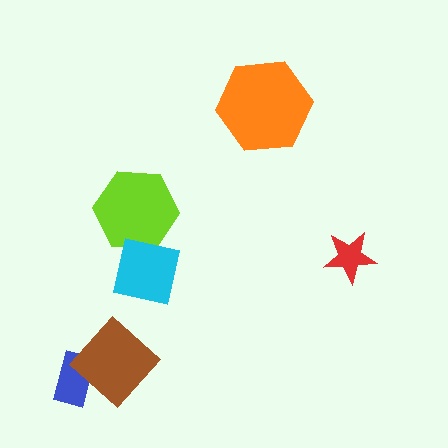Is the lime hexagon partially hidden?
Yes, it is partially covered by another shape.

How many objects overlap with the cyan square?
1 object overlaps with the cyan square.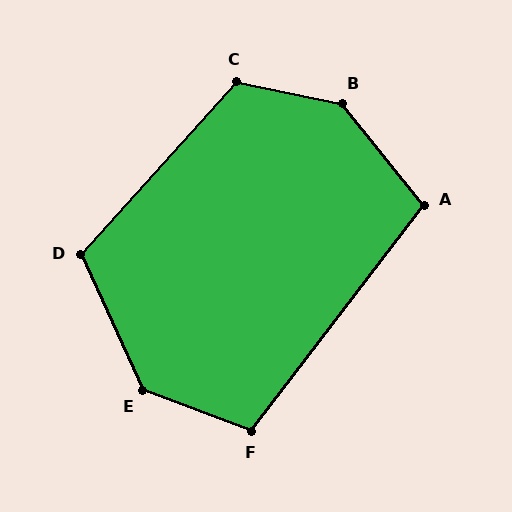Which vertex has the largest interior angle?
B, at approximately 140 degrees.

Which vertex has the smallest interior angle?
A, at approximately 104 degrees.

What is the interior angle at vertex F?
Approximately 107 degrees (obtuse).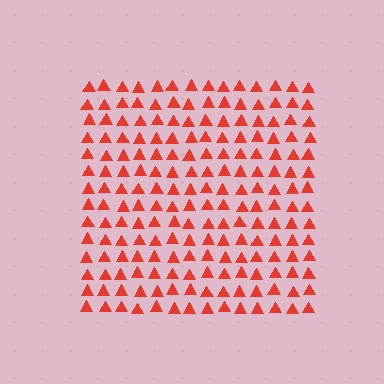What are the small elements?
The small elements are triangles.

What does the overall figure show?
The overall figure shows a square.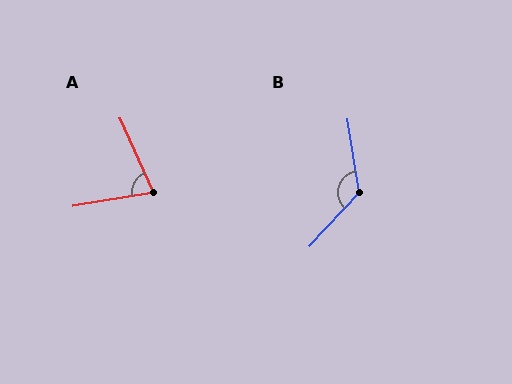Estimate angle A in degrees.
Approximately 75 degrees.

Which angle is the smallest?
A, at approximately 75 degrees.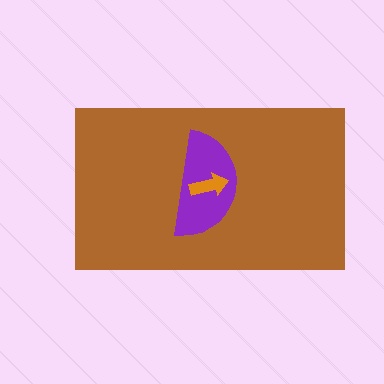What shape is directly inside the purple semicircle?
The orange arrow.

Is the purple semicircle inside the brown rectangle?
Yes.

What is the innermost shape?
The orange arrow.